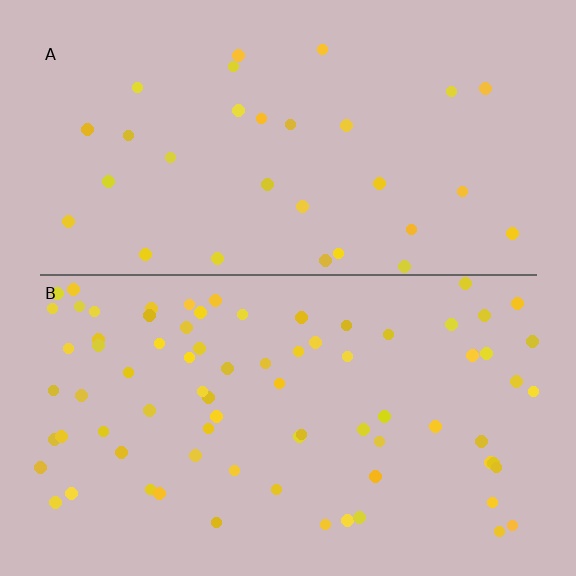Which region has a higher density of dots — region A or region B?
B (the bottom).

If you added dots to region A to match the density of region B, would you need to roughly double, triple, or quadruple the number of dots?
Approximately triple.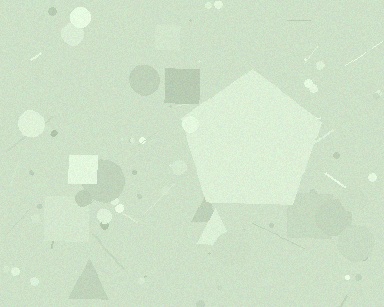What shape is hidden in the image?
A pentagon is hidden in the image.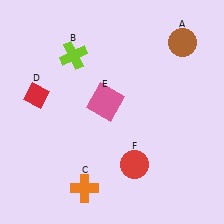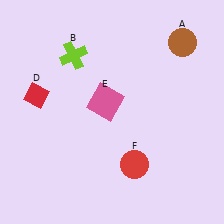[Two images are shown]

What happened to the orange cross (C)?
The orange cross (C) was removed in Image 2. It was in the bottom-left area of Image 1.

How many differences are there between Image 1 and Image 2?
There is 1 difference between the two images.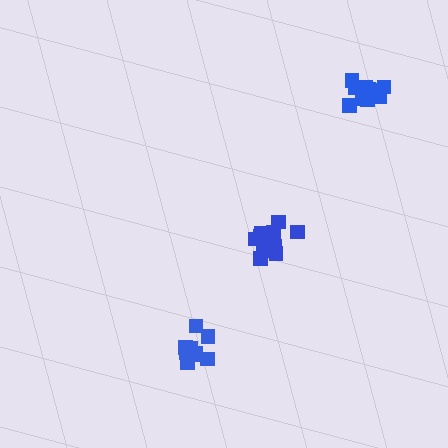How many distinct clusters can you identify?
There are 3 distinct clusters.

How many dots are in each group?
Group 1: 9 dots, Group 2: 11 dots, Group 3: 13 dots (33 total).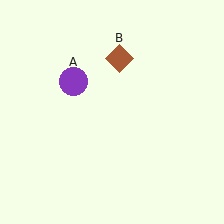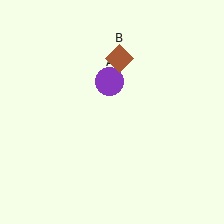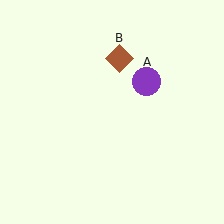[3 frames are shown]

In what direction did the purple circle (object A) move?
The purple circle (object A) moved right.